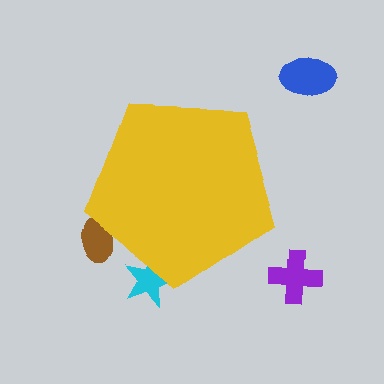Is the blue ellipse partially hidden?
No, the blue ellipse is fully visible.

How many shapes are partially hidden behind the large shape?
2 shapes are partially hidden.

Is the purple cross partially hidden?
No, the purple cross is fully visible.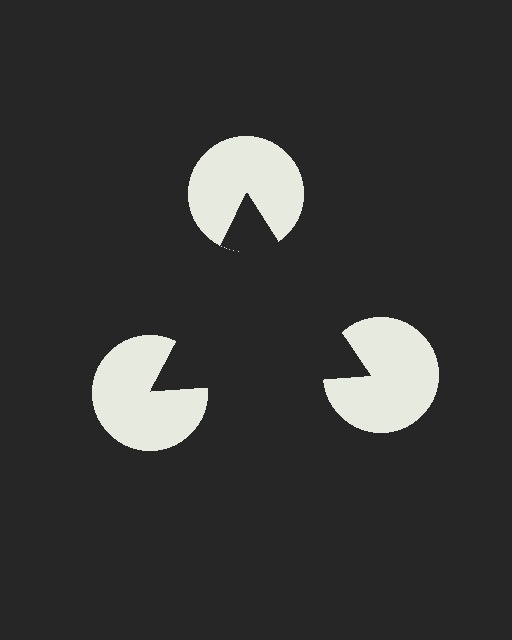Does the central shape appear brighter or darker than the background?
It typically appears slightly darker than the background, even though no actual brightness change is drawn.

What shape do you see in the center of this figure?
An illusory triangle — its edges are inferred from the aligned wedge cuts in the pac-man discs, not physically drawn.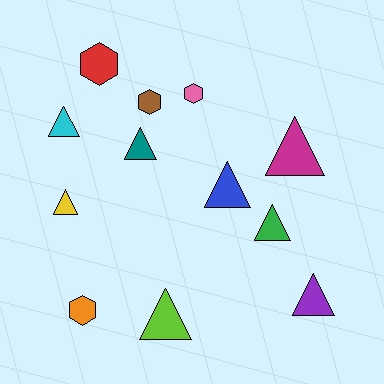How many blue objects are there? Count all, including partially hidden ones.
There is 1 blue object.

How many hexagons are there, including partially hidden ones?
There are 4 hexagons.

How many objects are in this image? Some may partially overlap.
There are 12 objects.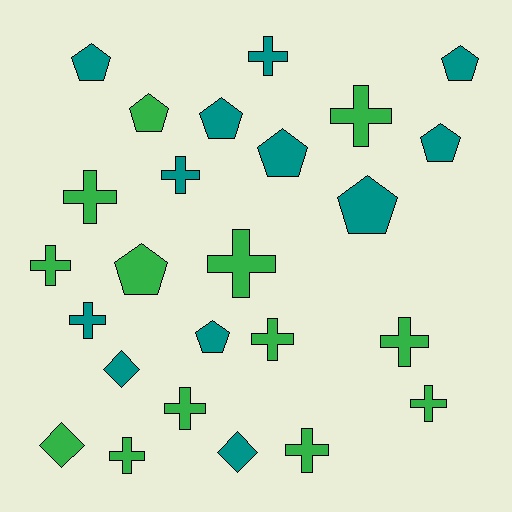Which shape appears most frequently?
Cross, with 13 objects.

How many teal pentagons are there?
There are 7 teal pentagons.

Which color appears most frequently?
Green, with 13 objects.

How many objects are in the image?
There are 25 objects.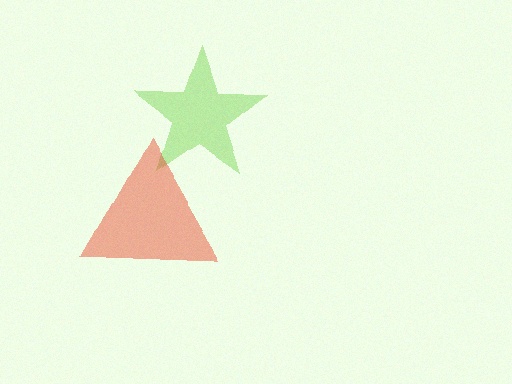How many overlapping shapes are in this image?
There are 2 overlapping shapes in the image.